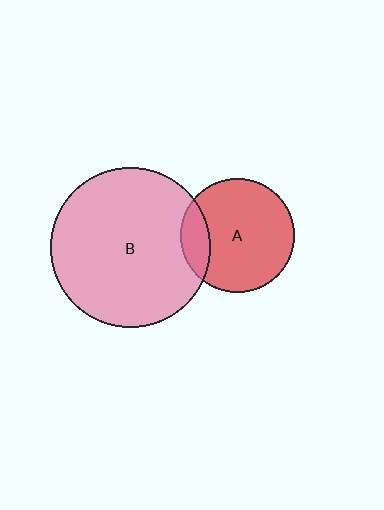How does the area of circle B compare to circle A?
Approximately 2.0 times.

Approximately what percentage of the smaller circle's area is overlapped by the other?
Approximately 15%.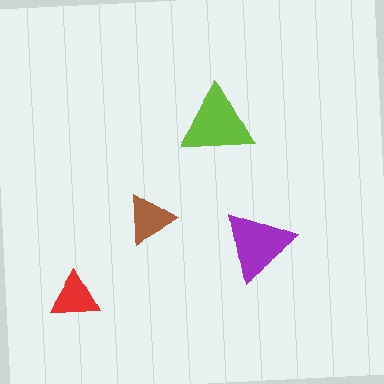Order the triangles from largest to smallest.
the lime one, the purple one, the brown one, the red one.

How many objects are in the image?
There are 4 objects in the image.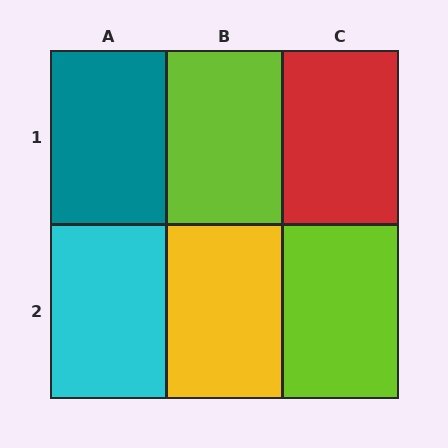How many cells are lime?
2 cells are lime.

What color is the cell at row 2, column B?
Yellow.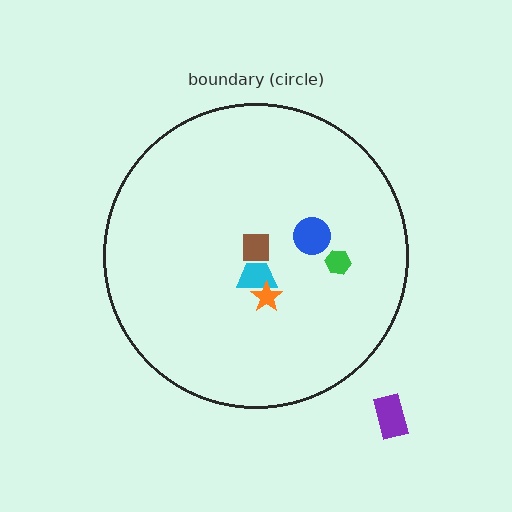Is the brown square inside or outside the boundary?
Inside.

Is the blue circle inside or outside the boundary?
Inside.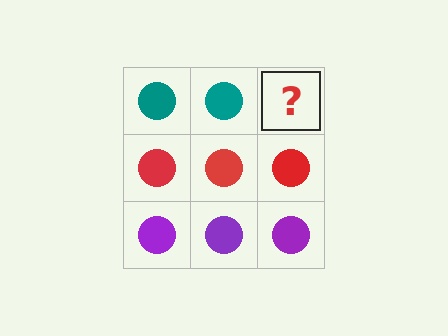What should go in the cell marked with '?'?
The missing cell should contain a teal circle.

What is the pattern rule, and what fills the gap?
The rule is that each row has a consistent color. The gap should be filled with a teal circle.